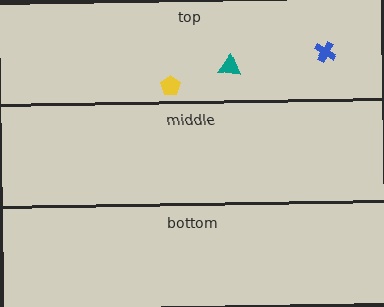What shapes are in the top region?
The yellow pentagon, the teal triangle, the blue cross.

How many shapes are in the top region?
3.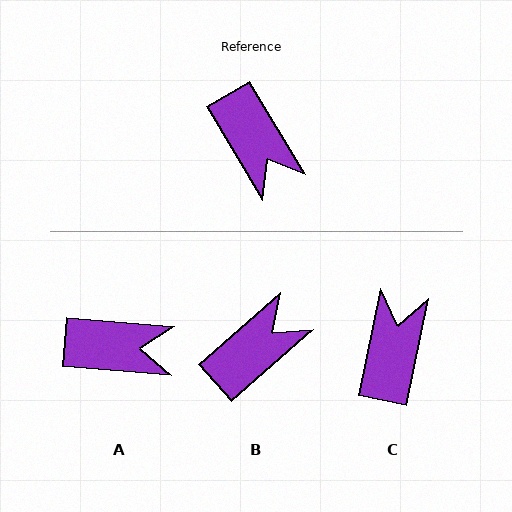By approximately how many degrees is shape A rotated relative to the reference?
Approximately 55 degrees counter-clockwise.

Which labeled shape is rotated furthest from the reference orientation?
C, about 137 degrees away.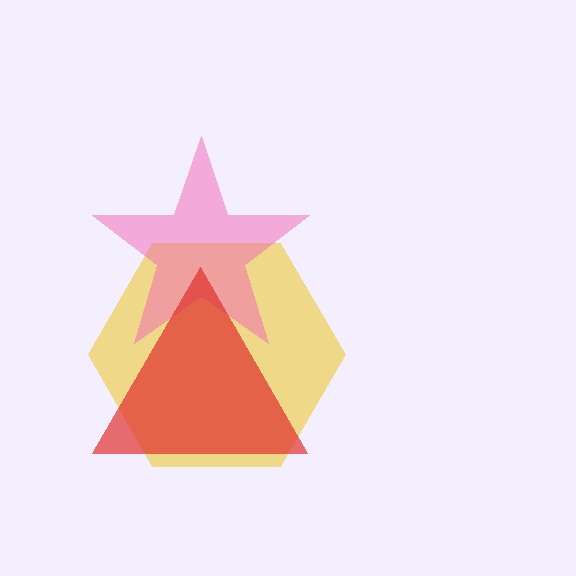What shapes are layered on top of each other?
The layered shapes are: a yellow hexagon, a pink star, a red triangle.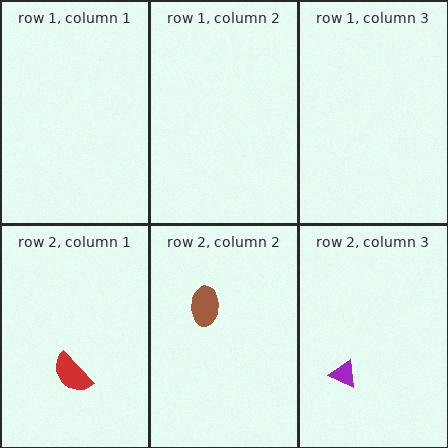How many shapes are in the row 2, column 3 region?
1.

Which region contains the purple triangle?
The row 2, column 3 region.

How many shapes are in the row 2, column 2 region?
1.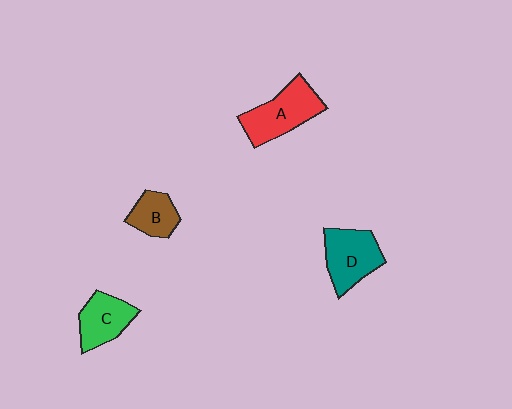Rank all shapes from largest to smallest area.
From largest to smallest: A (red), D (teal), C (green), B (brown).